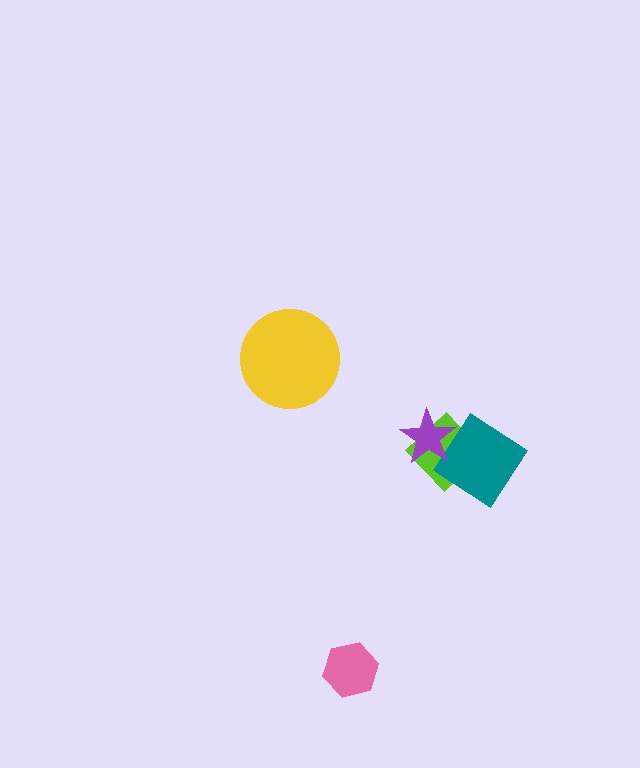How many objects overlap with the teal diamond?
2 objects overlap with the teal diamond.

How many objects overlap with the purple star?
2 objects overlap with the purple star.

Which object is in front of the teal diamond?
The purple star is in front of the teal diamond.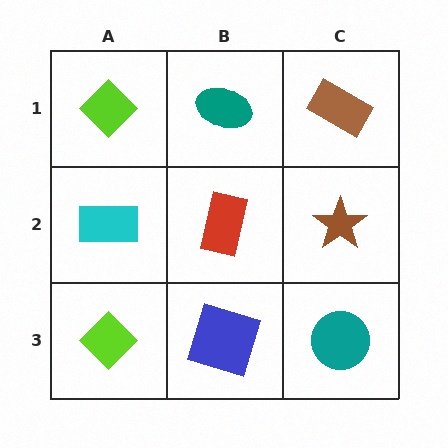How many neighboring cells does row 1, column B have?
3.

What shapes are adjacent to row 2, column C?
A brown rectangle (row 1, column C), a teal circle (row 3, column C), a red rectangle (row 2, column B).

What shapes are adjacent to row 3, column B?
A red rectangle (row 2, column B), a lime diamond (row 3, column A), a teal circle (row 3, column C).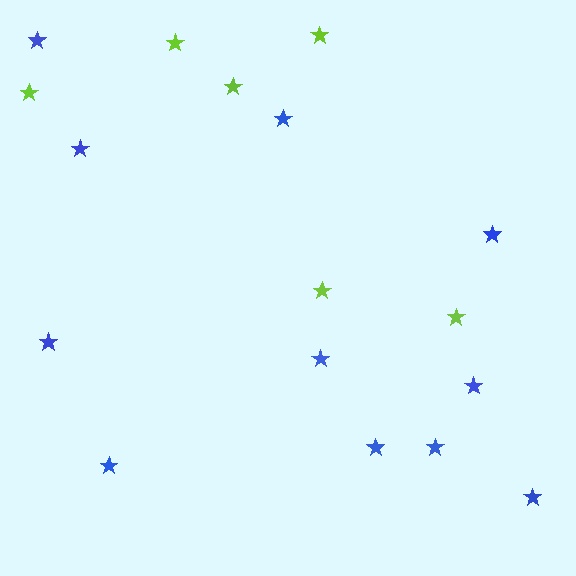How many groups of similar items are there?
There are 2 groups: one group of lime stars (6) and one group of blue stars (11).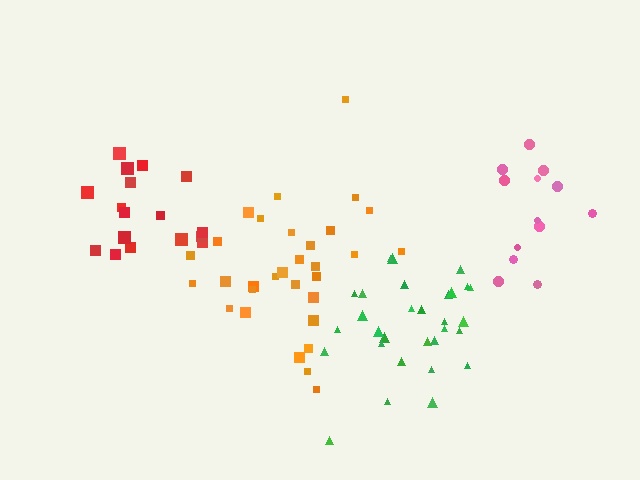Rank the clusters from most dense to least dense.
green, pink, orange, red.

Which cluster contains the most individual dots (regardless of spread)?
Orange (31).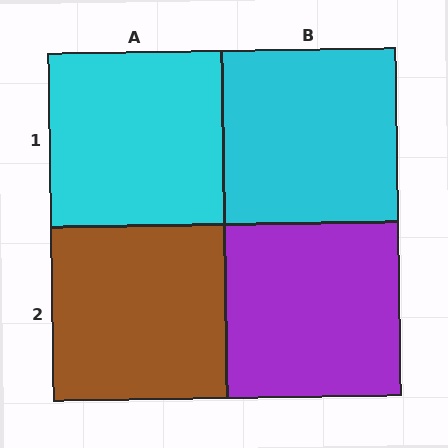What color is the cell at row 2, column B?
Purple.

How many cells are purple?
1 cell is purple.